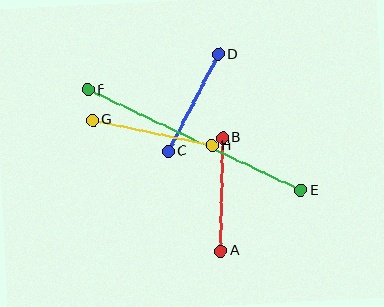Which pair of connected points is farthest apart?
Points E and F are farthest apart.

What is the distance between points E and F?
The distance is approximately 235 pixels.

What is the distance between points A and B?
The distance is approximately 113 pixels.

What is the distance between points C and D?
The distance is approximately 109 pixels.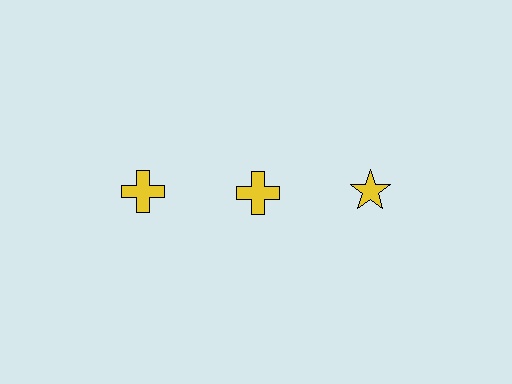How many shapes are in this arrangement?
There are 3 shapes arranged in a grid pattern.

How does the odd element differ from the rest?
It has a different shape: star instead of cross.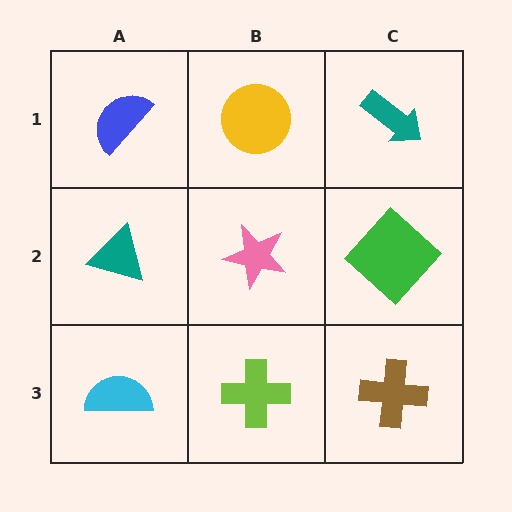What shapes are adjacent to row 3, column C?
A green diamond (row 2, column C), a lime cross (row 3, column B).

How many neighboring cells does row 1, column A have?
2.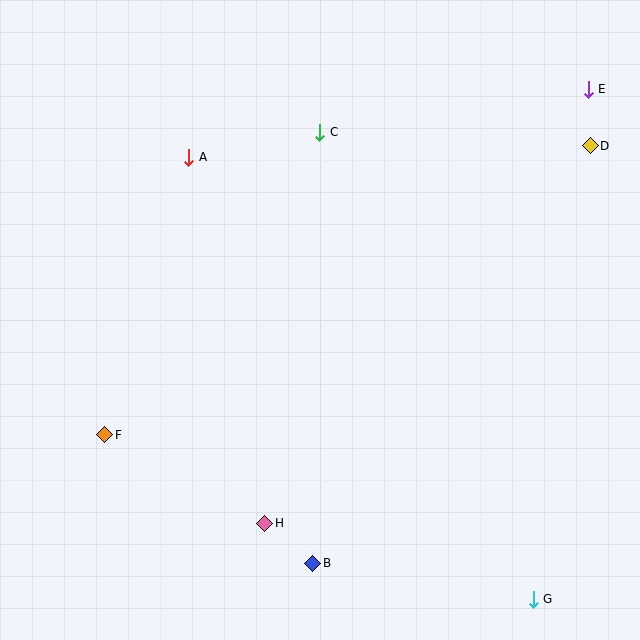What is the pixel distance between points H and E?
The distance between H and E is 541 pixels.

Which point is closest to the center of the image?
Point C at (320, 132) is closest to the center.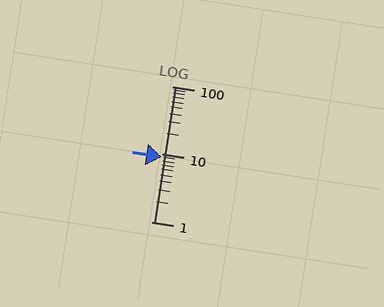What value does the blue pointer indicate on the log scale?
The pointer indicates approximately 9.1.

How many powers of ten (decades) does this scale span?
The scale spans 2 decades, from 1 to 100.